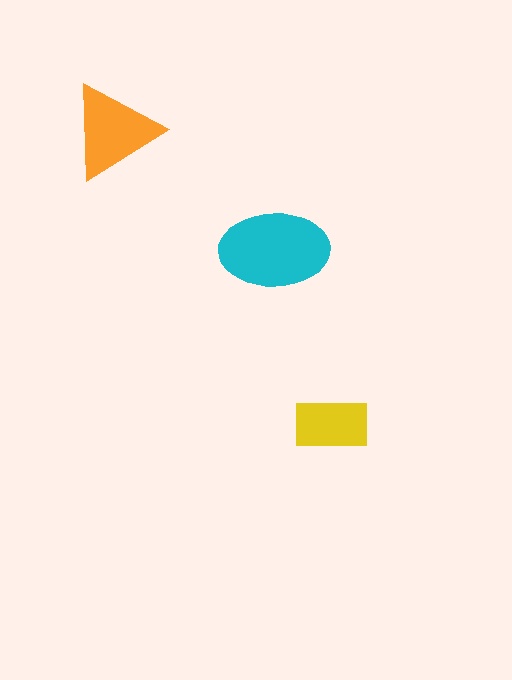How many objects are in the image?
There are 3 objects in the image.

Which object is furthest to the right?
The yellow rectangle is rightmost.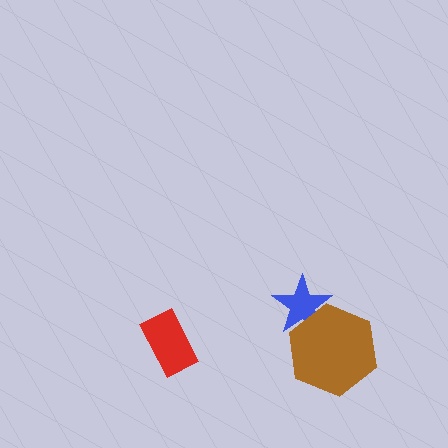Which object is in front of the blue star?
The brown hexagon is in front of the blue star.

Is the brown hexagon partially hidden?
No, no other shape covers it.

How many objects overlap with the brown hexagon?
1 object overlaps with the brown hexagon.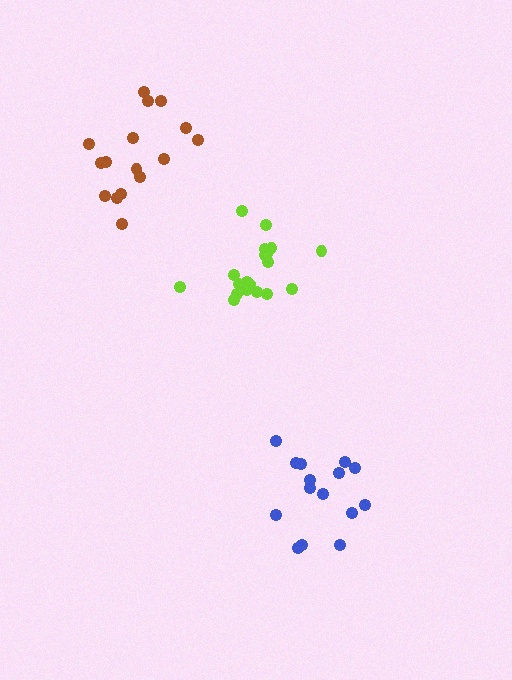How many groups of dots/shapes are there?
There are 3 groups.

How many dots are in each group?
Group 1: 19 dots, Group 2: 16 dots, Group 3: 15 dots (50 total).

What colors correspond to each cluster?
The clusters are colored: lime, brown, blue.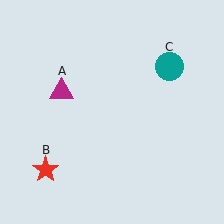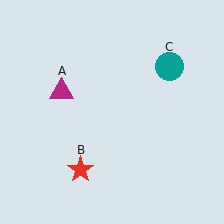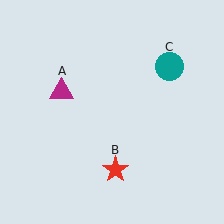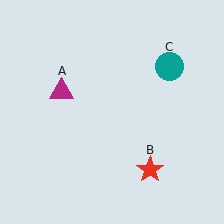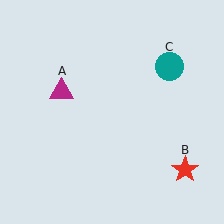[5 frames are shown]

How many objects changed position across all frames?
1 object changed position: red star (object B).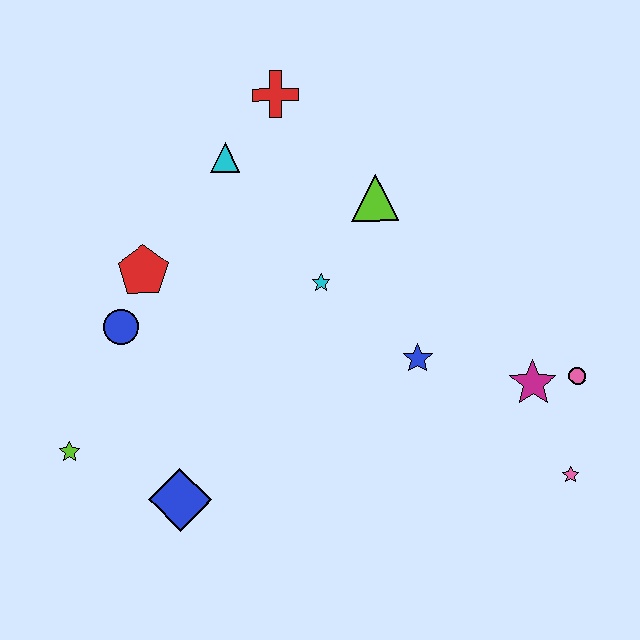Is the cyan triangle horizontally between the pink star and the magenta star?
No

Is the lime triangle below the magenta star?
No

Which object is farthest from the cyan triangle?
The pink star is farthest from the cyan triangle.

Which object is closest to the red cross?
The cyan triangle is closest to the red cross.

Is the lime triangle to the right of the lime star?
Yes